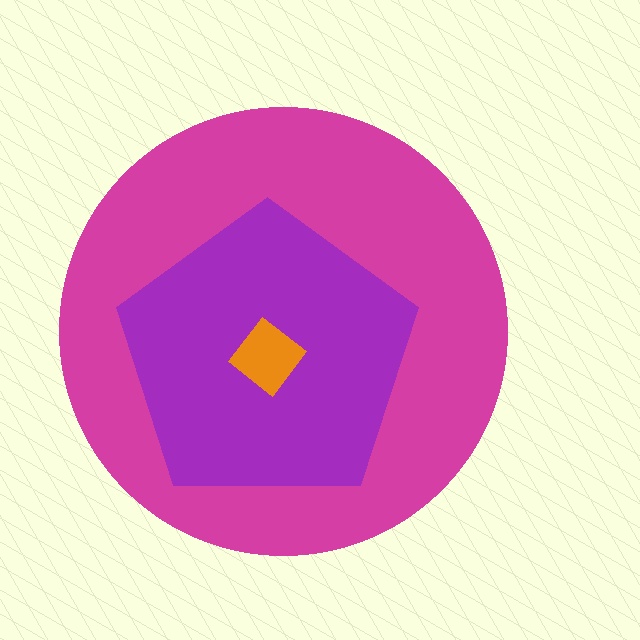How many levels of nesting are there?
3.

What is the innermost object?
The orange diamond.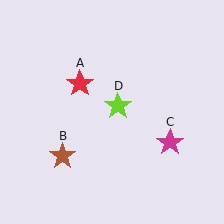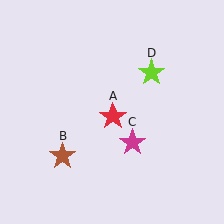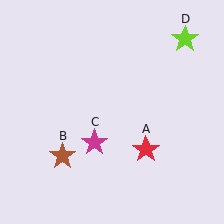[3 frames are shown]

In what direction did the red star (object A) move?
The red star (object A) moved down and to the right.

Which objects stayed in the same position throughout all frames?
Brown star (object B) remained stationary.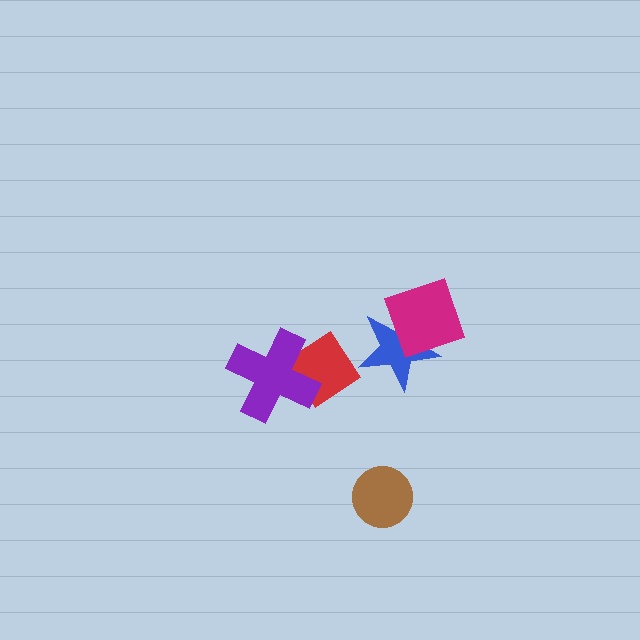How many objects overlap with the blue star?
1 object overlaps with the blue star.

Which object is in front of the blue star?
The magenta diamond is in front of the blue star.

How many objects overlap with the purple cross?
1 object overlaps with the purple cross.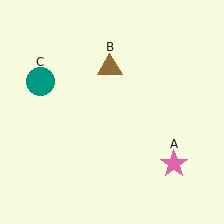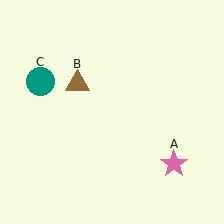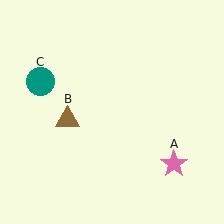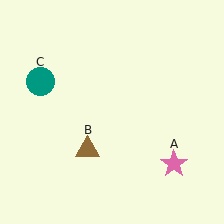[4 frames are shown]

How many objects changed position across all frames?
1 object changed position: brown triangle (object B).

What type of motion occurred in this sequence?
The brown triangle (object B) rotated counterclockwise around the center of the scene.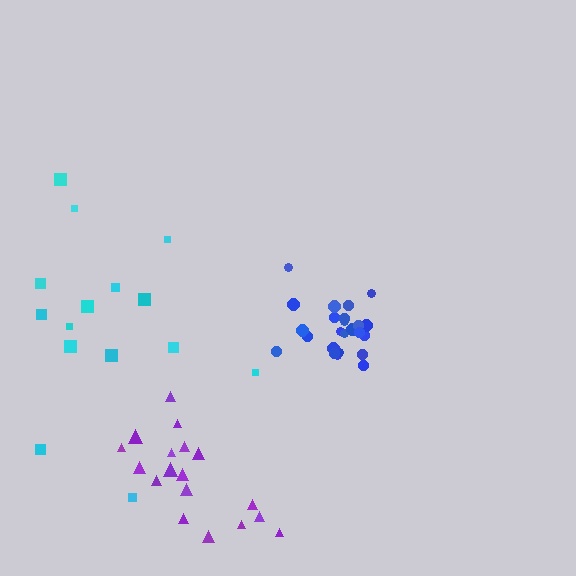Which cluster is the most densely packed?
Blue.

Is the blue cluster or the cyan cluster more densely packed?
Blue.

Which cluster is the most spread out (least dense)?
Cyan.